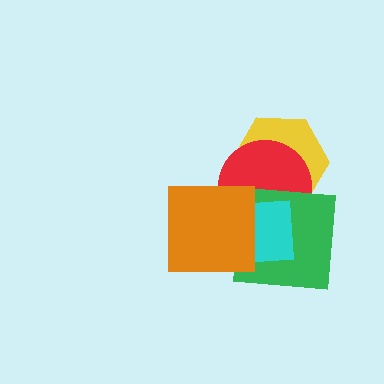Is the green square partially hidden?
Yes, it is partially covered by another shape.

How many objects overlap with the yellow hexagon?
2 objects overlap with the yellow hexagon.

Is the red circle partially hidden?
Yes, it is partially covered by another shape.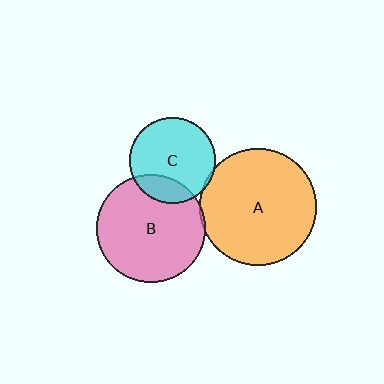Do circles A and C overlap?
Yes.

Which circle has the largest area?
Circle A (orange).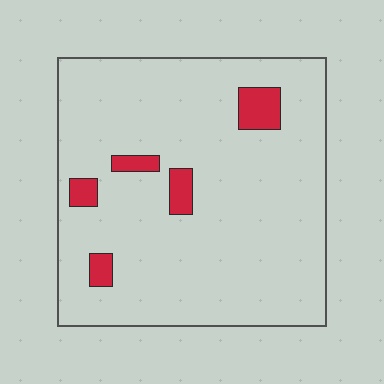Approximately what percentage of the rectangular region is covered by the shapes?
Approximately 5%.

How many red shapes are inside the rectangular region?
5.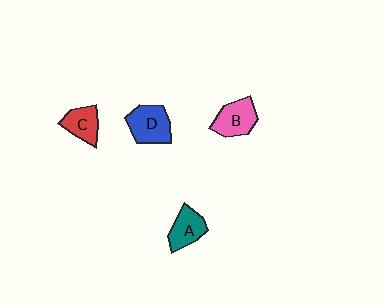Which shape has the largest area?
Shape D (blue).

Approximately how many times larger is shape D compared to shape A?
Approximately 1.3 times.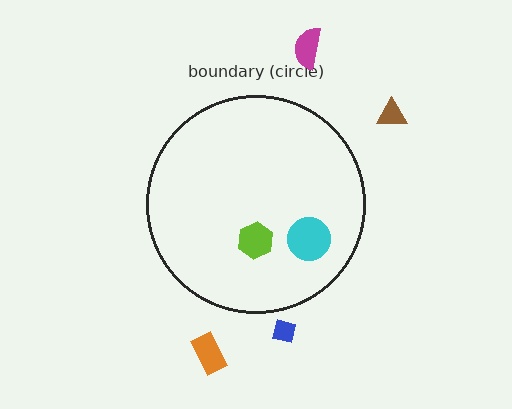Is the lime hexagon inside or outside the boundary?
Inside.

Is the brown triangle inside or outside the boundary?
Outside.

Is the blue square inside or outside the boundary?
Outside.